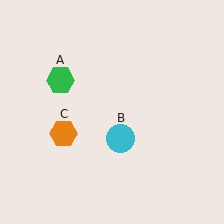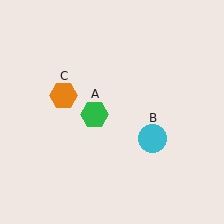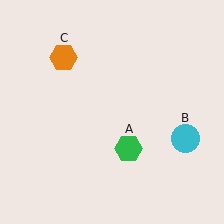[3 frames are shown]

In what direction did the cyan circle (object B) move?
The cyan circle (object B) moved right.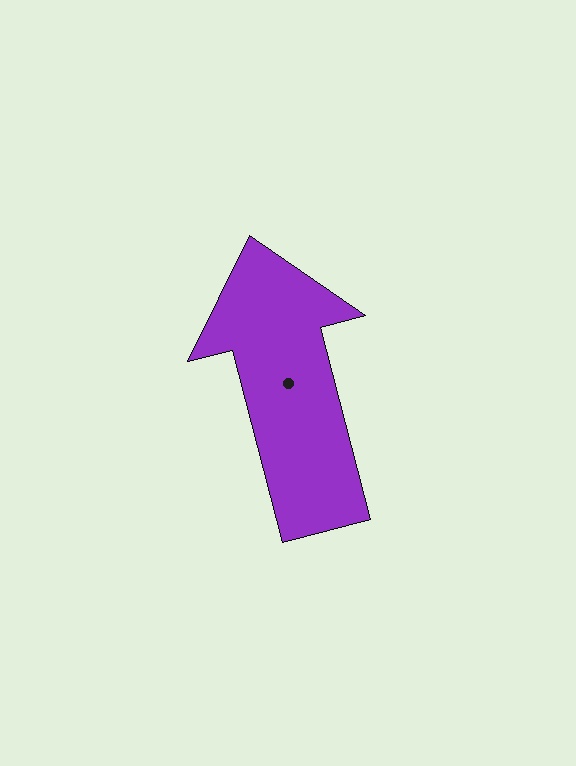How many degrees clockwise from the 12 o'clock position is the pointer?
Approximately 345 degrees.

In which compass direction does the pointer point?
North.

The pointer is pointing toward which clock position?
Roughly 12 o'clock.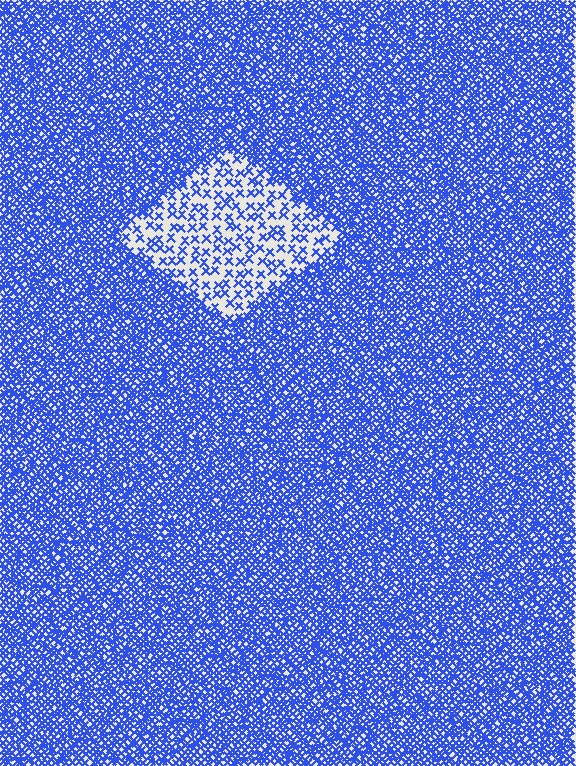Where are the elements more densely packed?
The elements are more densely packed outside the diamond boundary.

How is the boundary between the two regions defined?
The boundary is defined by a change in element density (approximately 3.0x ratio). All elements are the same color, size, and shape.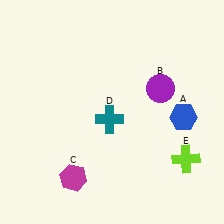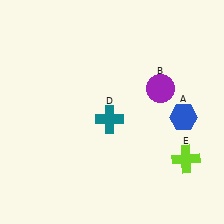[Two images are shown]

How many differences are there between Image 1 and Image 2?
There is 1 difference between the two images.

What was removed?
The magenta hexagon (C) was removed in Image 2.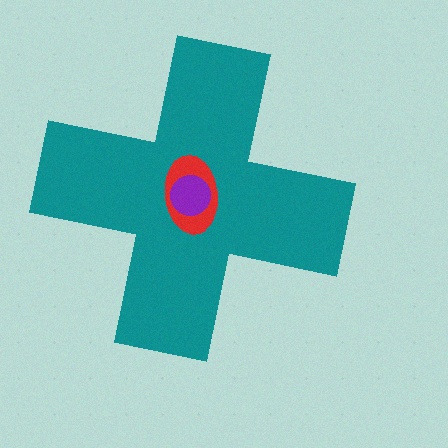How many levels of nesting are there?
3.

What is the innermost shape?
The purple circle.